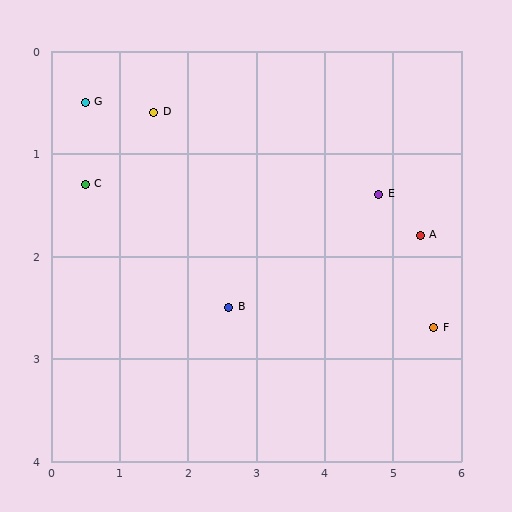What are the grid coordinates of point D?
Point D is at approximately (1.5, 0.6).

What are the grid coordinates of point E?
Point E is at approximately (4.8, 1.4).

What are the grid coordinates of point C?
Point C is at approximately (0.5, 1.3).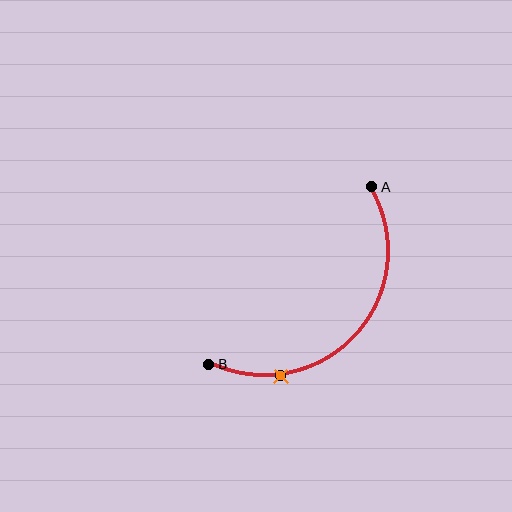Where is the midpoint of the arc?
The arc midpoint is the point on the curve farthest from the straight line joining A and B. It sits below and to the right of that line.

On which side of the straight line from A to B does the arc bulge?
The arc bulges below and to the right of the straight line connecting A and B.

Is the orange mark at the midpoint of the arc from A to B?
No. The orange mark lies on the arc but is closer to endpoint B. The arc midpoint would be at the point on the curve equidistant along the arc from both A and B.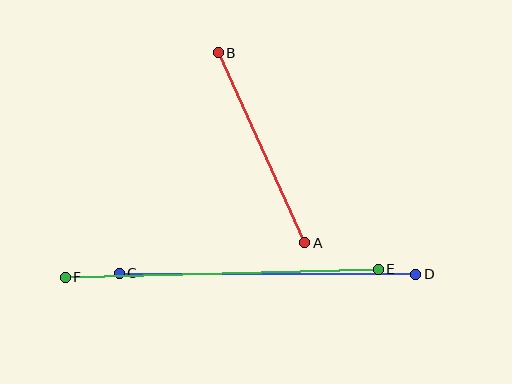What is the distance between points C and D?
The distance is approximately 296 pixels.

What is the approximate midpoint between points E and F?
The midpoint is at approximately (222, 273) pixels.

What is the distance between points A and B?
The distance is approximately 209 pixels.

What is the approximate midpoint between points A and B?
The midpoint is at approximately (262, 148) pixels.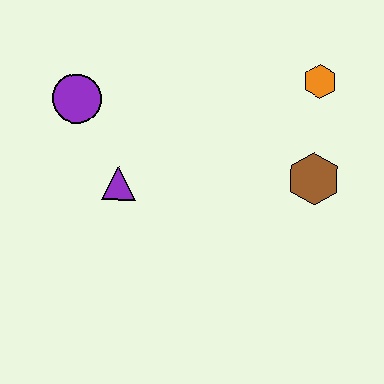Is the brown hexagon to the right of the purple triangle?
Yes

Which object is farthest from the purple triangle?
The orange hexagon is farthest from the purple triangle.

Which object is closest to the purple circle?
The purple triangle is closest to the purple circle.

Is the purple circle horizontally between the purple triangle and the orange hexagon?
No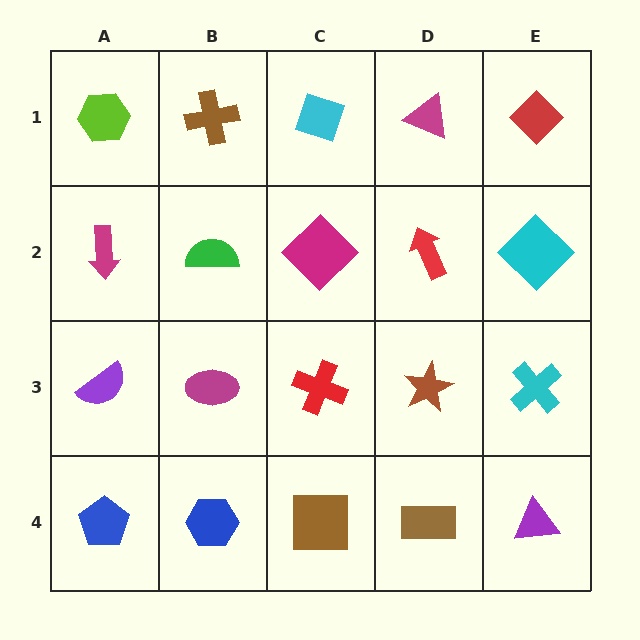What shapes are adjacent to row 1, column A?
A magenta arrow (row 2, column A), a brown cross (row 1, column B).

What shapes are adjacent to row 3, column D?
A red arrow (row 2, column D), a brown rectangle (row 4, column D), a red cross (row 3, column C), a cyan cross (row 3, column E).